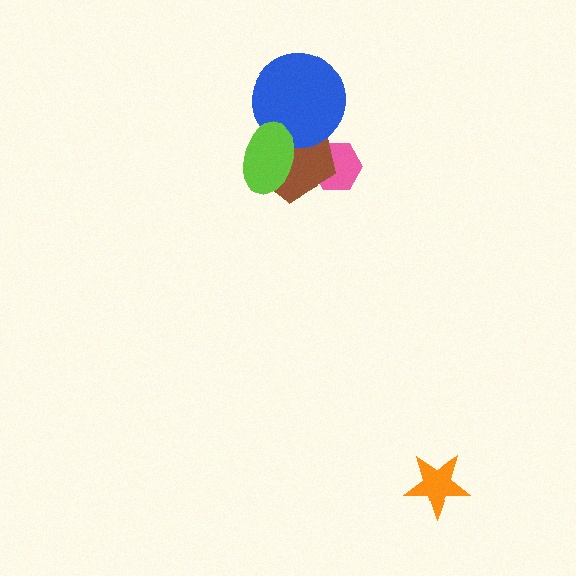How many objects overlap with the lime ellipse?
2 objects overlap with the lime ellipse.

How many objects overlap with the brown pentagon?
3 objects overlap with the brown pentagon.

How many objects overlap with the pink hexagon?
1 object overlaps with the pink hexagon.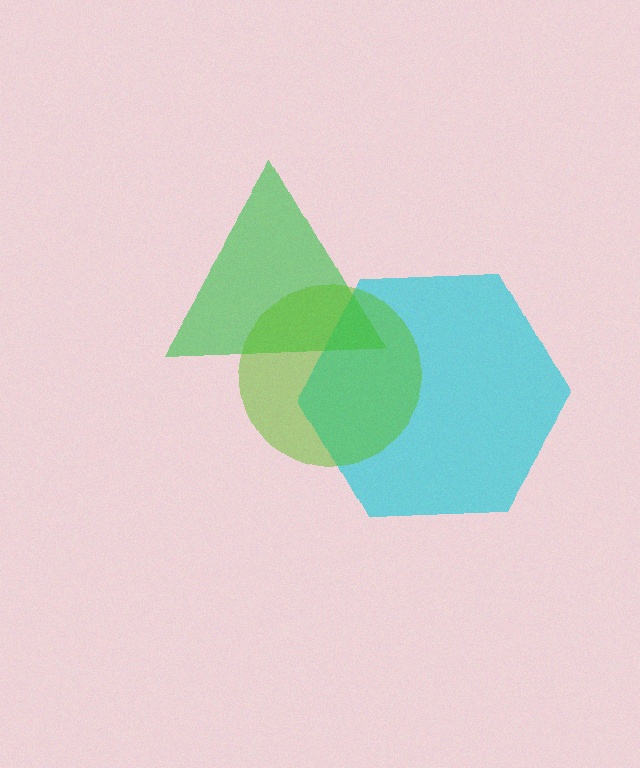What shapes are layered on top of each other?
The layered shapes are: a cyan hexagon, a green triangle, a lime circle.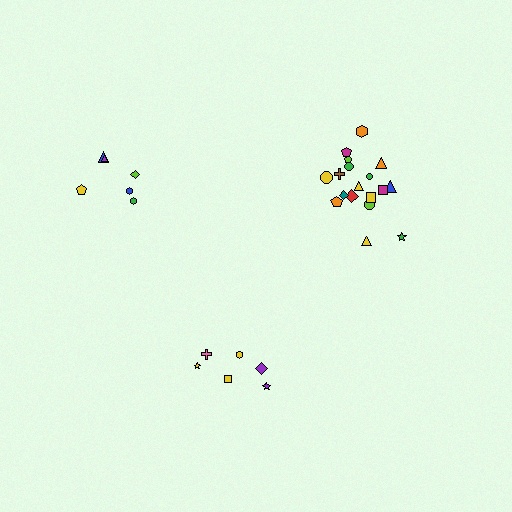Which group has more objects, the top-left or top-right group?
The top-right group.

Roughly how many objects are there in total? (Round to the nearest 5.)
Roughly 30 objects in total.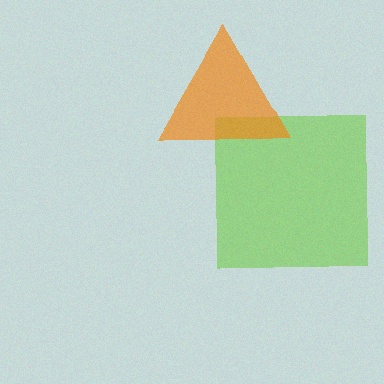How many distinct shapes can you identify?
There are 2 distinct shapes: a lime square, an orange triangle.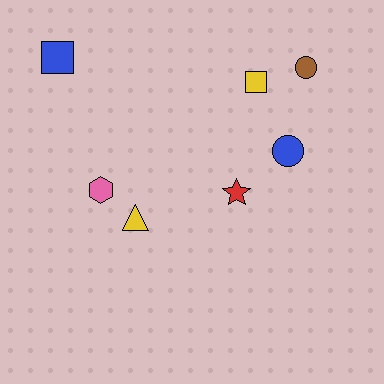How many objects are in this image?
There are 7 objects.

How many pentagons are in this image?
There are no pentagons.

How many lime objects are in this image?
There are no lime objects.